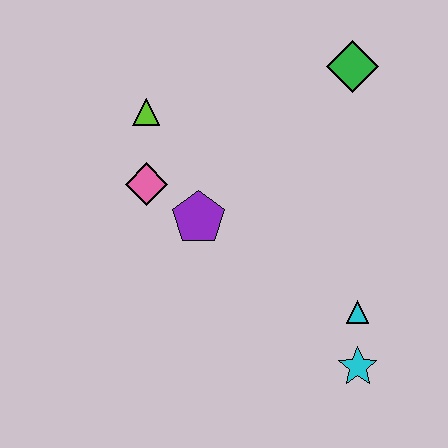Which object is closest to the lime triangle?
The pink diamond is closest to the lime triangle.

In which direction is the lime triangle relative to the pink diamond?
The lime triangle is above the pink diamond.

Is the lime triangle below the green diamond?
Yes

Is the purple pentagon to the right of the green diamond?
No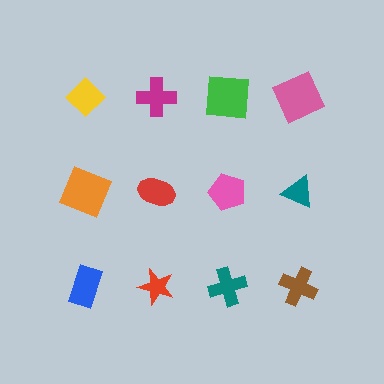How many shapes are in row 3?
4 shapes.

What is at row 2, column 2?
A red ellipse.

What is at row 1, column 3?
A green square.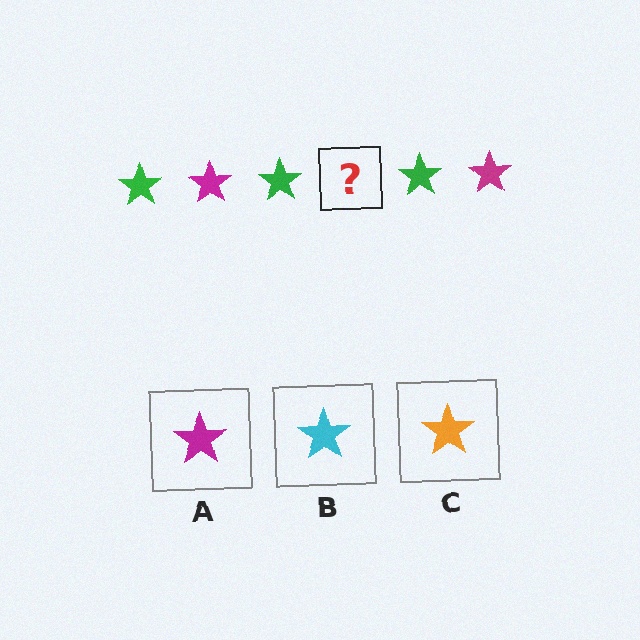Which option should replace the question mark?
Option A.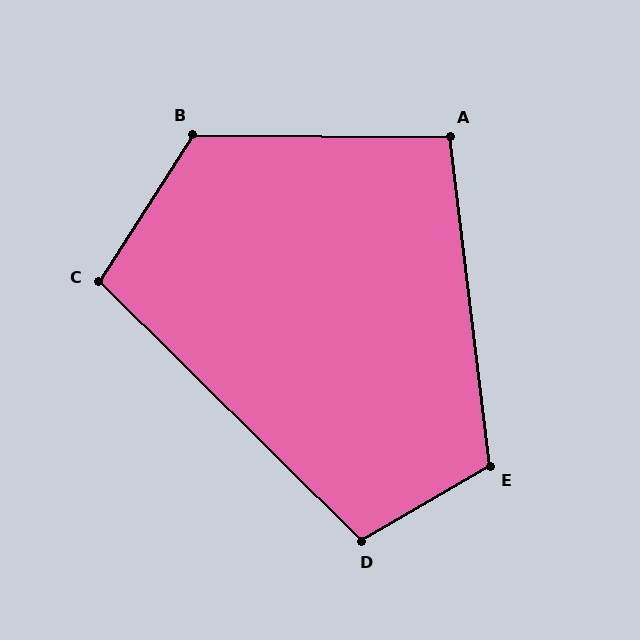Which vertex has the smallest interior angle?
A, at approximately 97 degrees.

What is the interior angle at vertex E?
Approximately 113 degrees (obtuse).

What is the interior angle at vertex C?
Approximately 102 degrees (obtuse).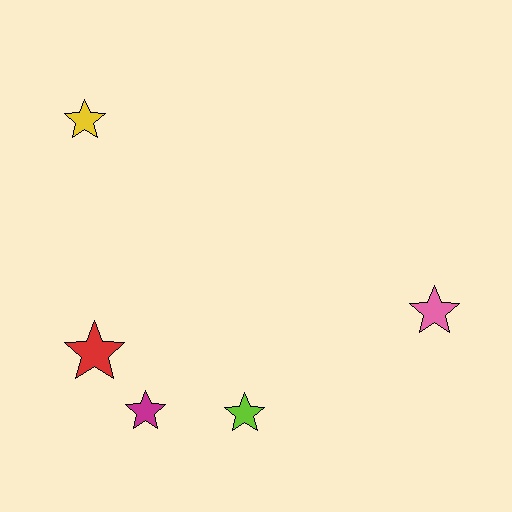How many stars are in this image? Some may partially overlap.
There are 5 stars.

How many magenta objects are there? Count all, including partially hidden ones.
There is 1 magenta object.